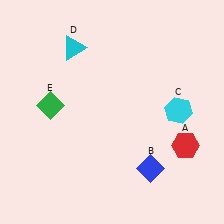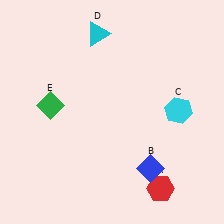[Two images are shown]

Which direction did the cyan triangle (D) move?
The cyan triangle (D) moved right.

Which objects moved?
The objects that moved are: the red hexagon (A), the cyan triangle (D).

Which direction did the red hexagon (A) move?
The red hexagon (A) moved down.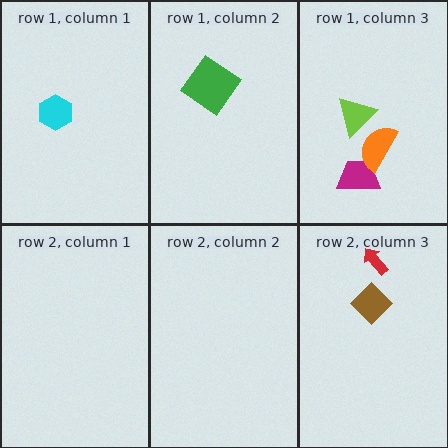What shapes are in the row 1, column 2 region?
The green diamond.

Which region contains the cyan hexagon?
The row 1, column 1 region.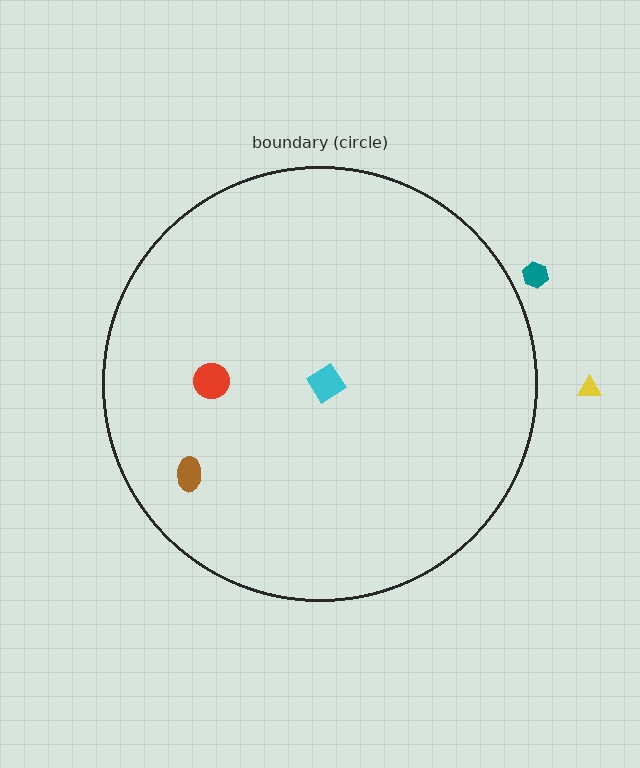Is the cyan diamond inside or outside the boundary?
Inside.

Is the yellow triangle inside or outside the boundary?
Outside.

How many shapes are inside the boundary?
3 inside, 2 outside.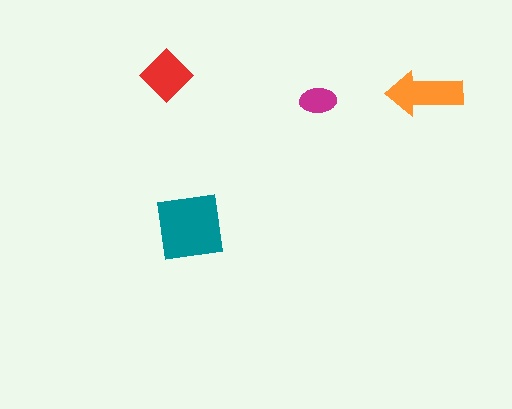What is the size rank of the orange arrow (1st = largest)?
2nd.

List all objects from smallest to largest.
The magenta ellipse, the red diamond, the orange arrow, the teal square.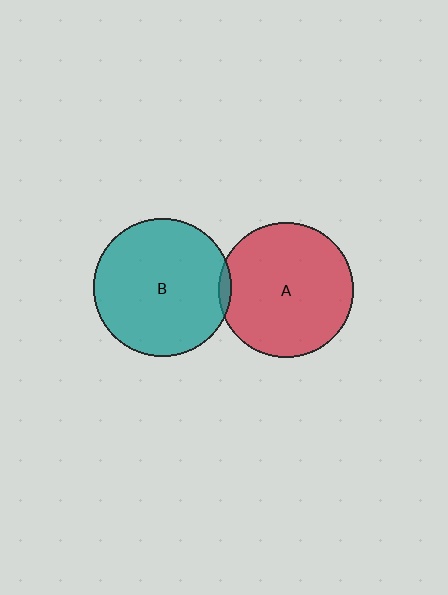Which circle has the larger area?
Circle B (teal).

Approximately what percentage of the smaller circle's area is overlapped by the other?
Approximately 5%.